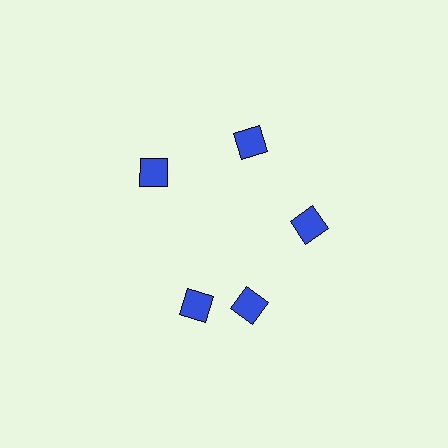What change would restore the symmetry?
The symmetry would be restored by rotating it back into even spacing with its neighbors so that all 5 diamonds sit at equal angles and equal distance from the center.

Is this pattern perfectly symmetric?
No. The 5 blue diamonds are arranged in a ring, but one element near the 8 o'clock position is rotated out of alignment along the ring, breaking the 5-fold rotational symmetry.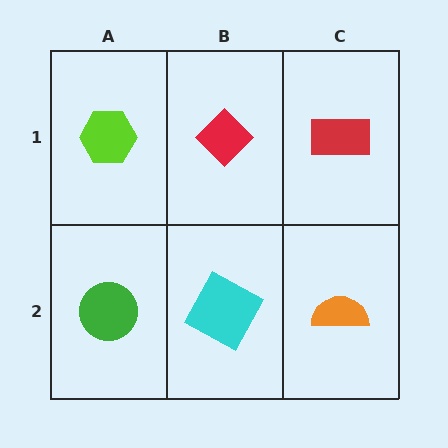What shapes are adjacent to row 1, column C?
An orange semicircle (row 2, column C), a red diamond (row 1, column B).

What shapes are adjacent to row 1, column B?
A cyan square (row 2, column B), a lime hexagon (row 1, column A), a red rectangle (row 1, column C).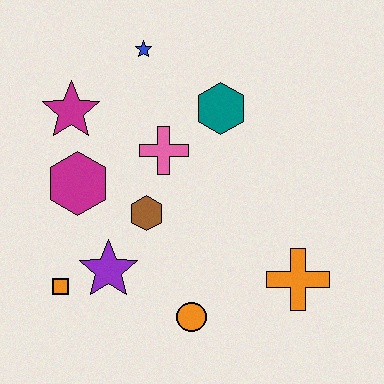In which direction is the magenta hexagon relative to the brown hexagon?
The magenta hexagon is to the left of the brown hexagon.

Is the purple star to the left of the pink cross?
Yes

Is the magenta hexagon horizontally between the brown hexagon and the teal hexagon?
No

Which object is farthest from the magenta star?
The orange cross is farthest from the magenta star.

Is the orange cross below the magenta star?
Yes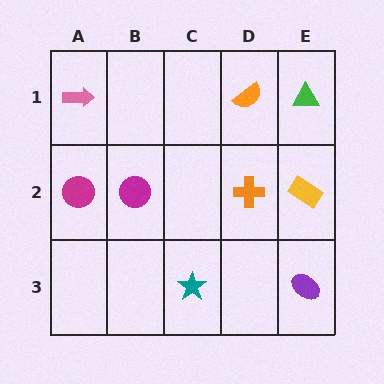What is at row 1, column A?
A pink arrow.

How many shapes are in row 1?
3 shapes.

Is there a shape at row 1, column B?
No, that cell is empty.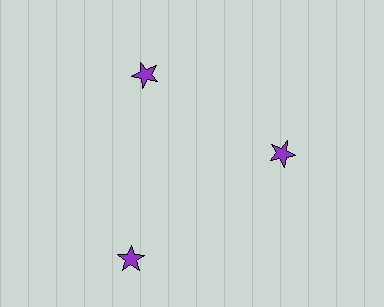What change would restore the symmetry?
The symmetry would be restored by moving it inward, back onto the ring so that all 3 stars sit at equal angles and equal distance from the center.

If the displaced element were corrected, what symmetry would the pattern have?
It would have 3-fold rotational symmetry — the pattern would map onto itself every 120 degrees.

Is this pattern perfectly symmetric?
No. The 3 purple stars are arranged in a ring, but one element near the 7 o'clock position is pushed outward from the center, breaking the 3-fold rotational symmetry.